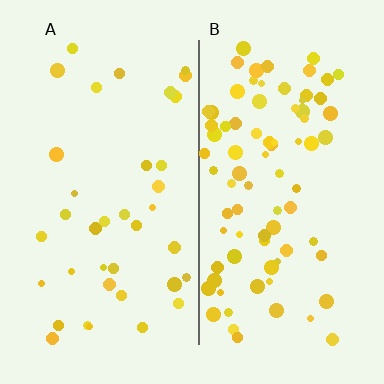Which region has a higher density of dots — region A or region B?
B (the right).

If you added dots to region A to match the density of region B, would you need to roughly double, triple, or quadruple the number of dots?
Approximately double.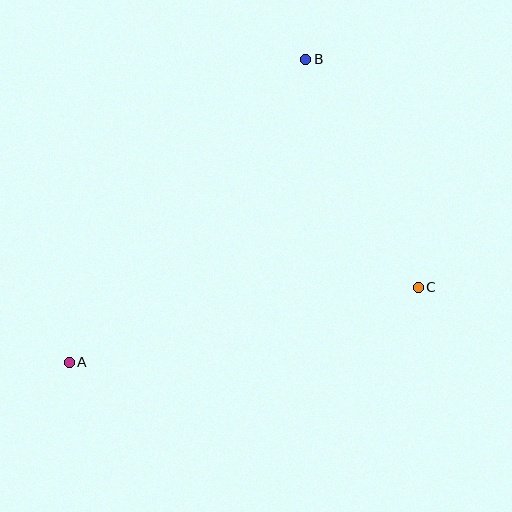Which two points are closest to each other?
Points B and C are closest to each other.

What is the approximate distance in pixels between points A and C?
The distance between A and C is approximately 357 pixels.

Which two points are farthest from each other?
Points A and B are farthest from each other.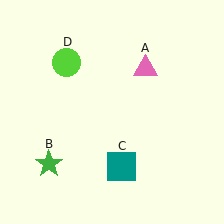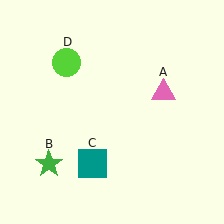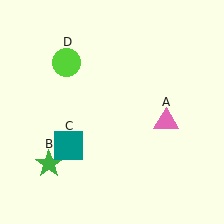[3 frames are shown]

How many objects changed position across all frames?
2 objects changed position: pink triangle (object A), teal square (object C).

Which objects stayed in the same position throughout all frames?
Green star (object B) and lime circle (object D) remained stationary.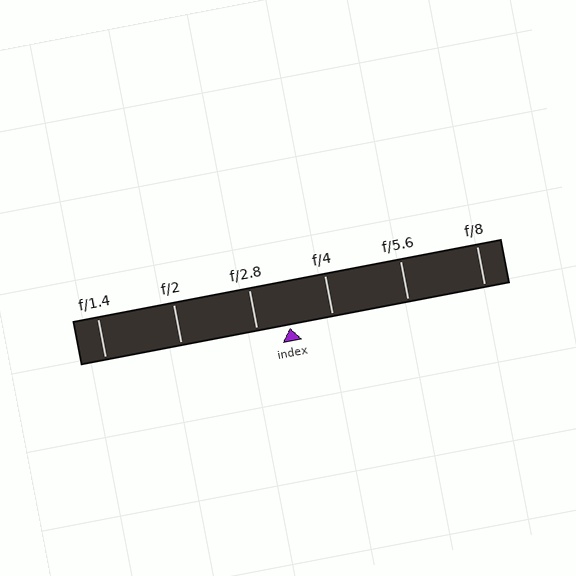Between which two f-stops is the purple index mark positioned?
The index mark is between f/2.8 and f/4.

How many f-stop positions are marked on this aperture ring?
There are 6 f-stop positions marked.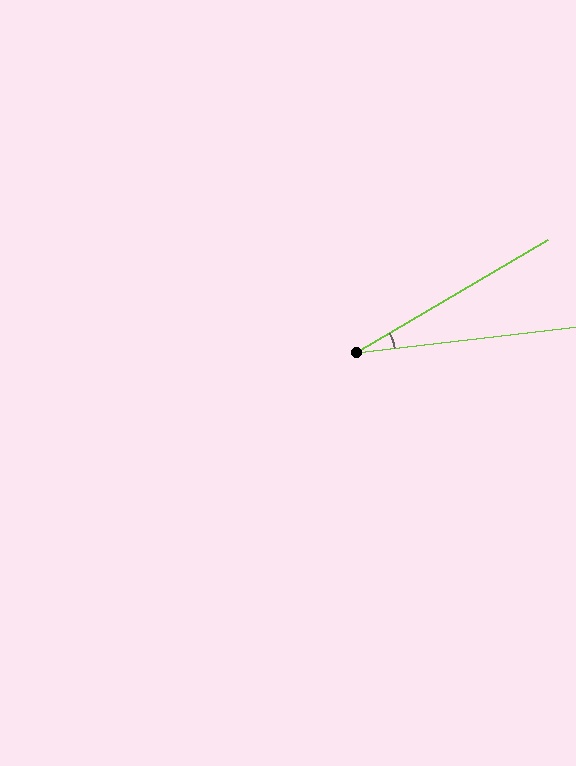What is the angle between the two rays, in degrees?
Approximately 24 degrees.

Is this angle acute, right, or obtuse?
It is acute.